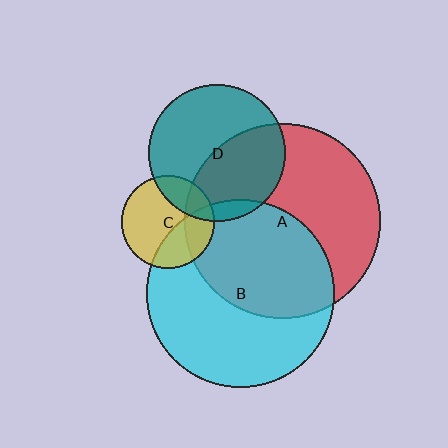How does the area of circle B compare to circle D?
Approximately 1.9 times.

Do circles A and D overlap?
Yes.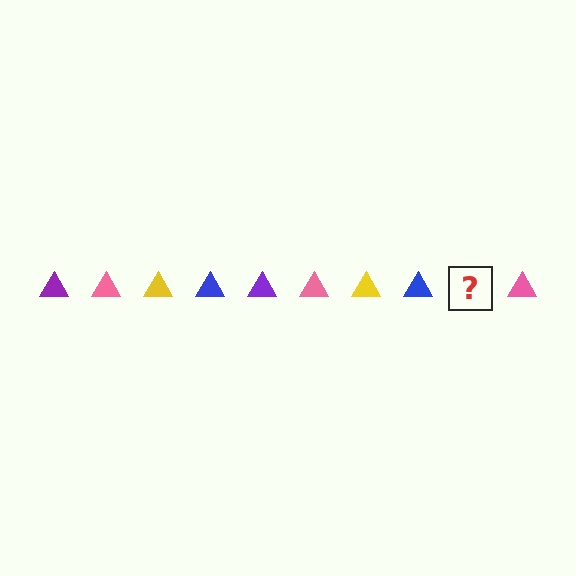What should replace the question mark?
The question mark should be replaced with a purple triangle.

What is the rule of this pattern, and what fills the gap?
The rule is that the pattern cycles through purple, pink, yellow, blue triangles. The gap should be filled with a purple triangle.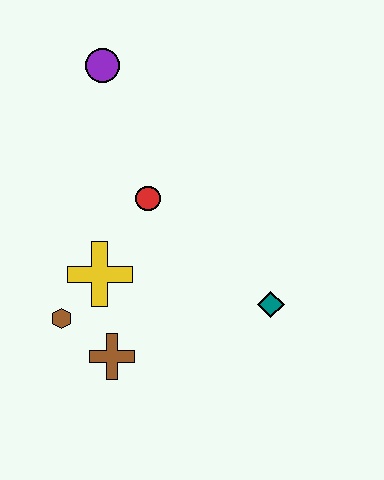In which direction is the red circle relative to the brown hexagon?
The red circle is above the brown hexagon.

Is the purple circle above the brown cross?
Yes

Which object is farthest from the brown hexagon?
The purple circle is farthest from the brown hexagon.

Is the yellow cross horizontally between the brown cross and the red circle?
No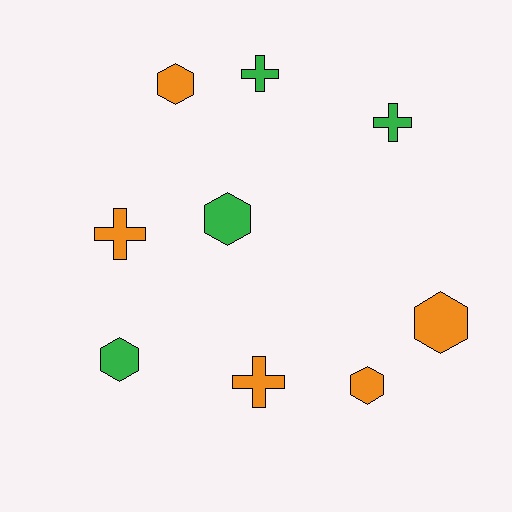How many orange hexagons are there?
There are 3 orange hexagons.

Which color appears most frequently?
Orange, with 5 objects.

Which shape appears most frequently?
Hexagon, with 5 objects.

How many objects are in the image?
There are 9 objects.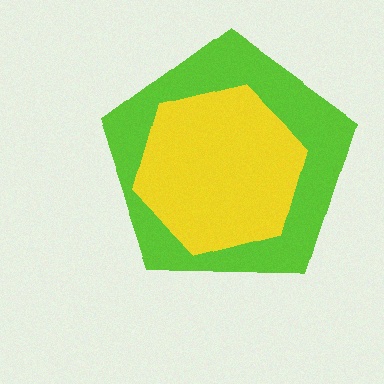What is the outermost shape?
The lime pentagon.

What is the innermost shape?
The yellow hexagon.